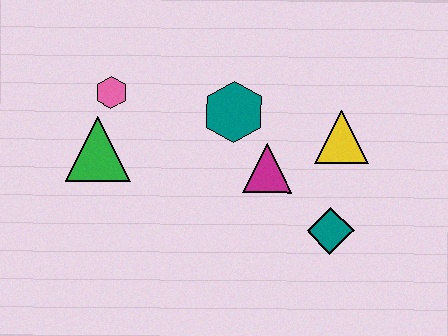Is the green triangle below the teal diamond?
No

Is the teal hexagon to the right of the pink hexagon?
Yes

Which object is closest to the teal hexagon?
The magenta triangle is closest to the teal hexagon.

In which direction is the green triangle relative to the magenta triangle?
The green triangle is to the left of the magenta triangle.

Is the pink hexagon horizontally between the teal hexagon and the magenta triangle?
No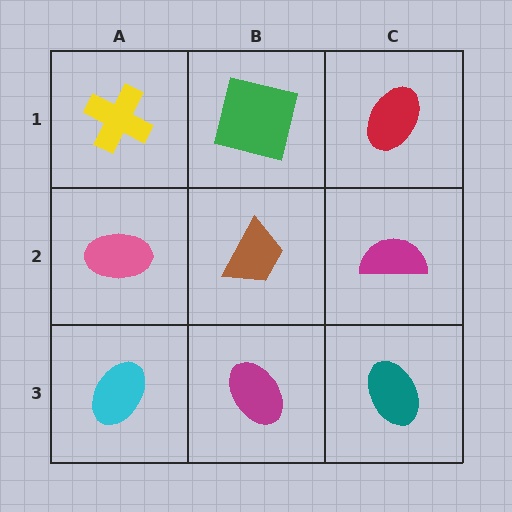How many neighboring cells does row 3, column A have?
2.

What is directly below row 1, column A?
A pink ellipse.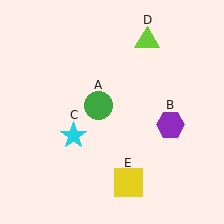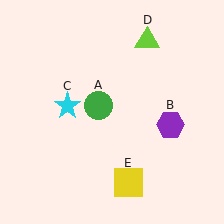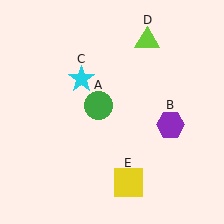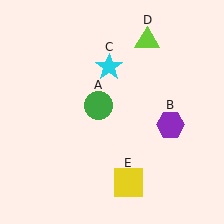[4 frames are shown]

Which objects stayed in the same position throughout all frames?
Green circle (object A) and purple hexagon (object B) and lime triangle (object D) and yellow square (object E) remained stationary.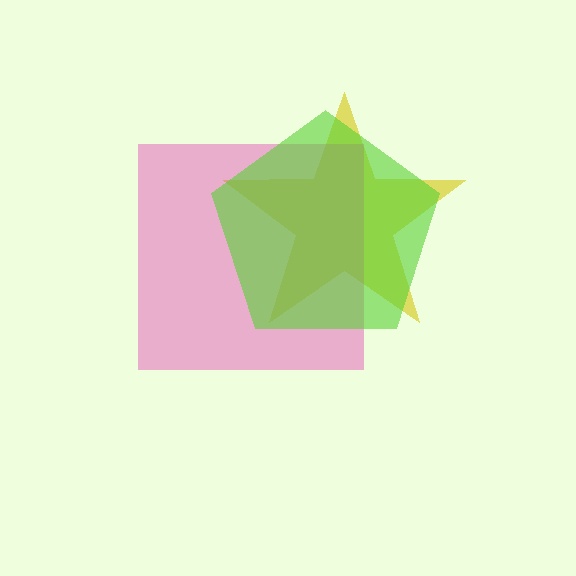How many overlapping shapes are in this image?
There are 3 overlapping shapes in the image.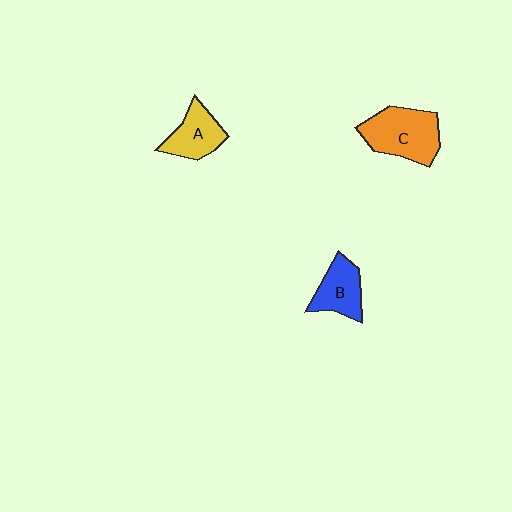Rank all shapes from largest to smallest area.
From largest to smallest: C (orange), B (blue), A (yellow).